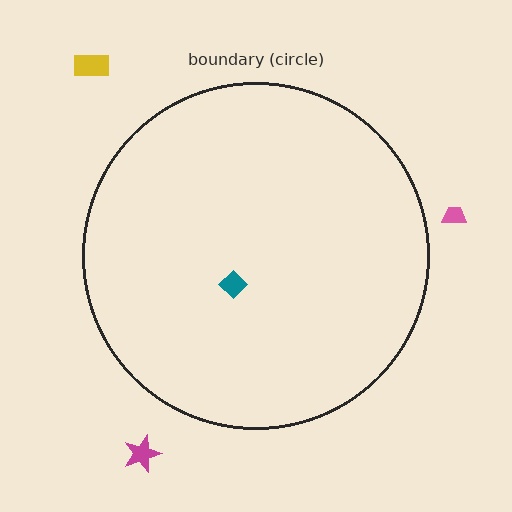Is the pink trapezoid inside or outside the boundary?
Outside.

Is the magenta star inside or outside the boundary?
Outside.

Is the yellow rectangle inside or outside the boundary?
Outside.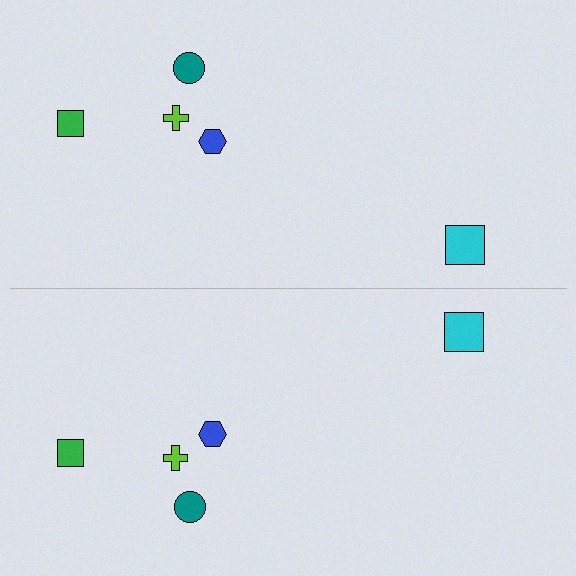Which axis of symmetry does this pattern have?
The pattern has a horizontal axis of symmetry running through the center of the image.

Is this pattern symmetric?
Yes, this pattern has bilateral (reflection) symmetry.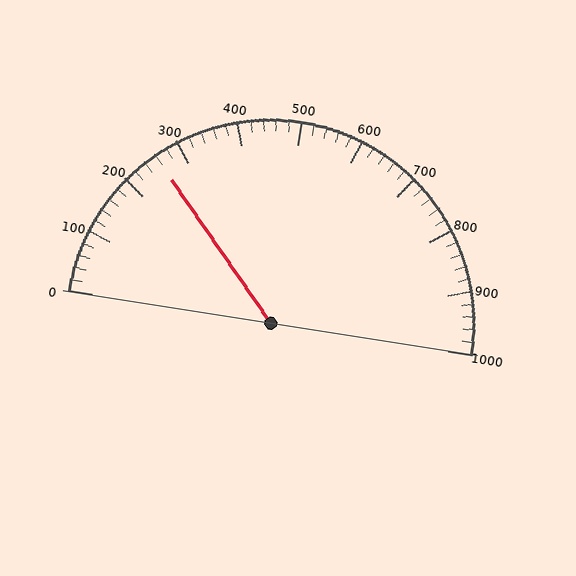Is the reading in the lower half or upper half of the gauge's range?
The reading is in the lower half of the range (0 to 1000).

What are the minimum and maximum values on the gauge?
The gauge ranges from 0 to 1000.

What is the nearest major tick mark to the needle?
The nearest major tick mark is 300.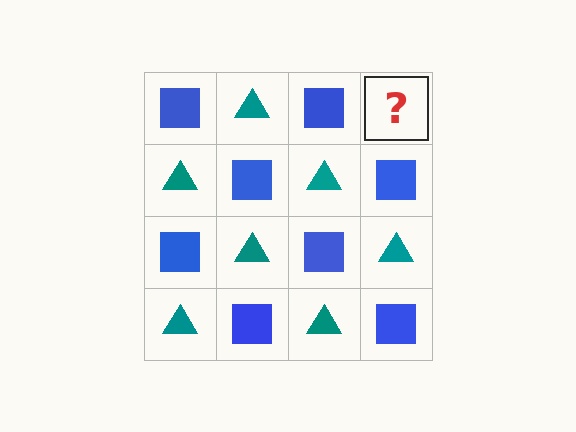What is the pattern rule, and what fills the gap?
The rule is that it alternates blue square and teal triangle in a checkerboard pattern. The gap should be filled with a teal triangle.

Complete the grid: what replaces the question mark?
The question mark should be replaced with a teal triangle.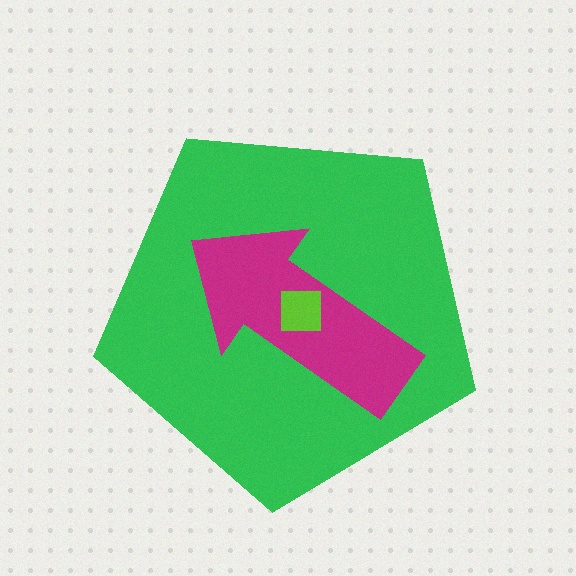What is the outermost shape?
The green pentagon.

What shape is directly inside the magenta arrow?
The lime square.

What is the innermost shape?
The lime square.